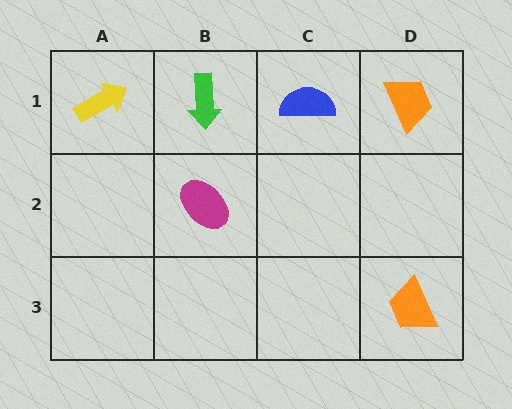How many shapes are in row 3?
1 shape.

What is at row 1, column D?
An orange trapezoid.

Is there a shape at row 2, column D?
No, that cell is empty.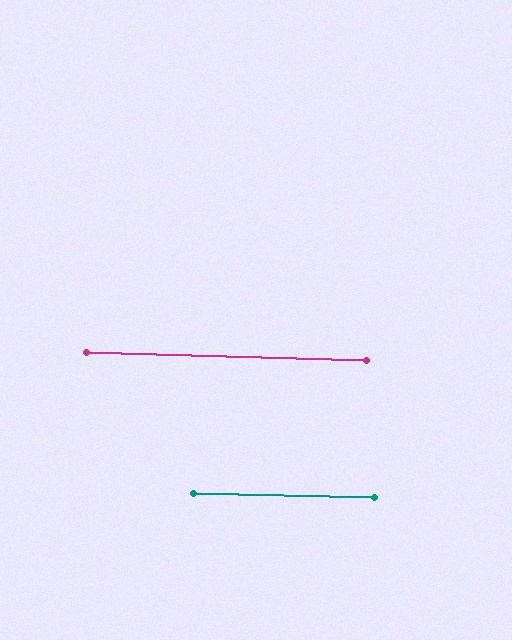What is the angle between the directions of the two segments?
Approximately 1 degree.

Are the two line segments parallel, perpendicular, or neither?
Parallel — their directions differ by only 0.6°.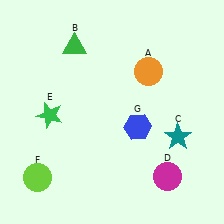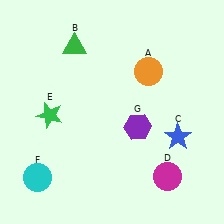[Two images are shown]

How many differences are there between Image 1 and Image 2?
There are 3 differences between the two images.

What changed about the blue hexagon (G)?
In Image 1, G is blue. In Image 2, it changed to purple.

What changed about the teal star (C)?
In Image 1, C is teal. In Image 2, it changed to blue.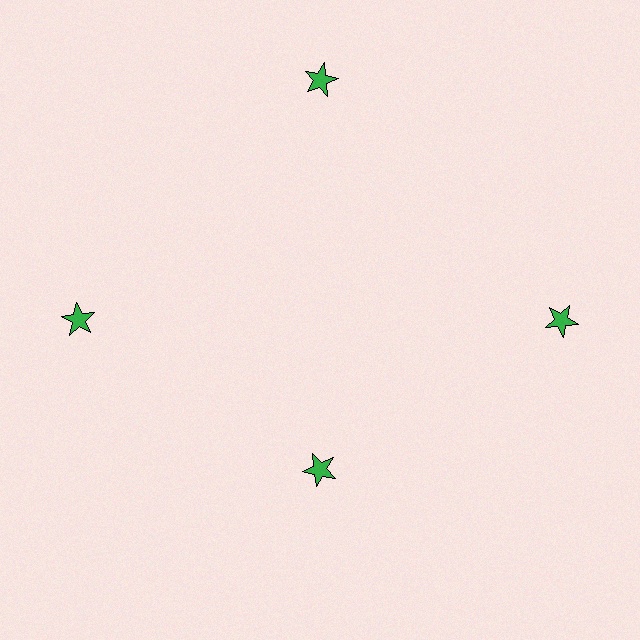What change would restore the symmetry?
The symmetry would be restored by moving it outward, back onto the ring so that all 4 stars sit at equal angles and equal distance from the center.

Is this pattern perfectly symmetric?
No. The 4 green stars are arranged in a ring, but one element near the 6 o'clock position is pulled inward toward the center, breaking the 4-fold rotational symmetry.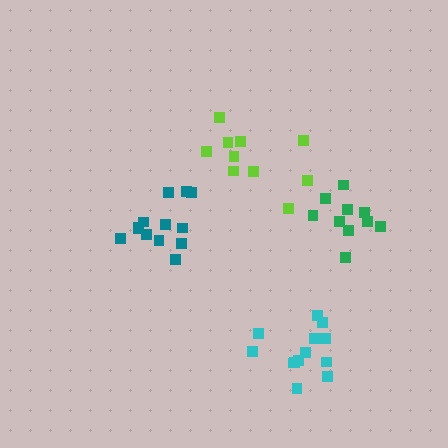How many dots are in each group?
Group 1: 13 dots, Group 2: 13 dots, Group 3: 10 dots, Group 4: 10 dots (46 total).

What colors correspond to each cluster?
The clusters are colored: cyan, teal, green, lime.